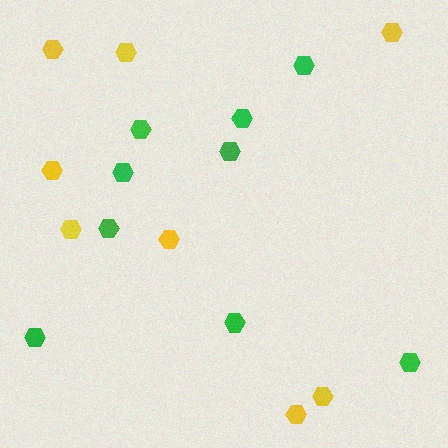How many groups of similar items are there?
There are 2 groups: one group of yellow hexagons (8) and one group of green hexagons (9).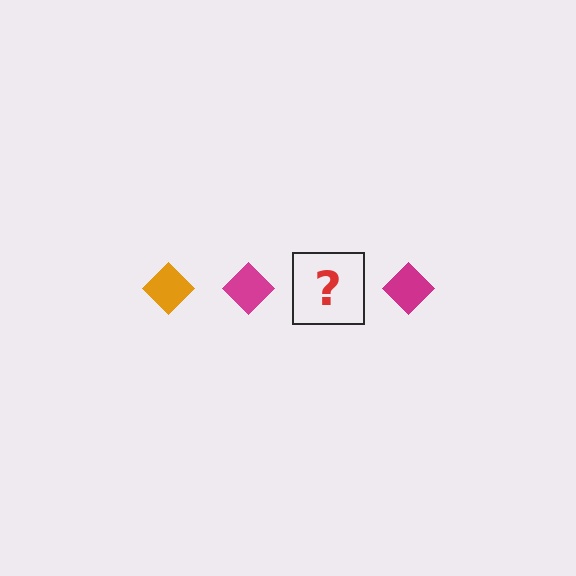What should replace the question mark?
The question mark should be replaced with an orange diamond.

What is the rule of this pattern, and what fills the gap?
The rule is that the pattern cycles through orange, magenta diamonds. The gap should be filled with an orange diamond.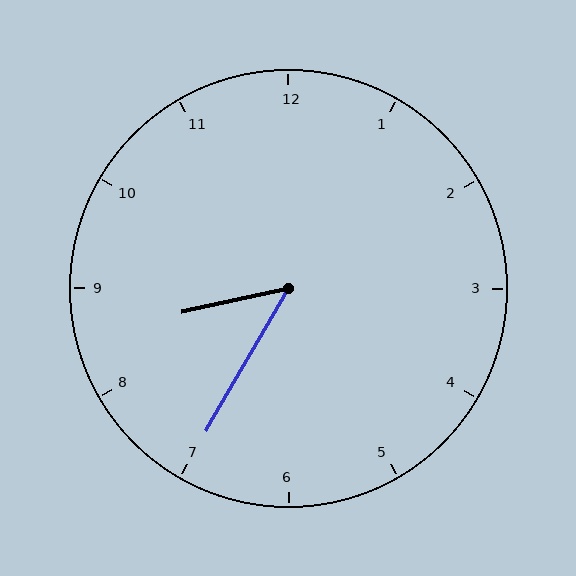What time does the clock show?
8:35.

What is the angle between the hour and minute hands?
Approximately 48 degrees.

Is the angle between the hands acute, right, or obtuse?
It is acute.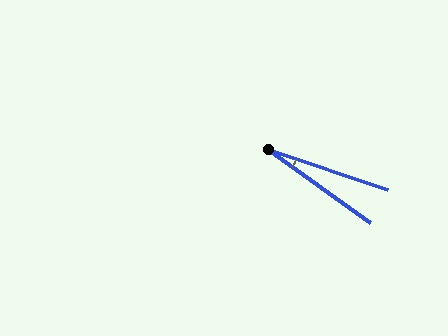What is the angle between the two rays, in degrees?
Approximately 17 degrees.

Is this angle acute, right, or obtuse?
It is acute.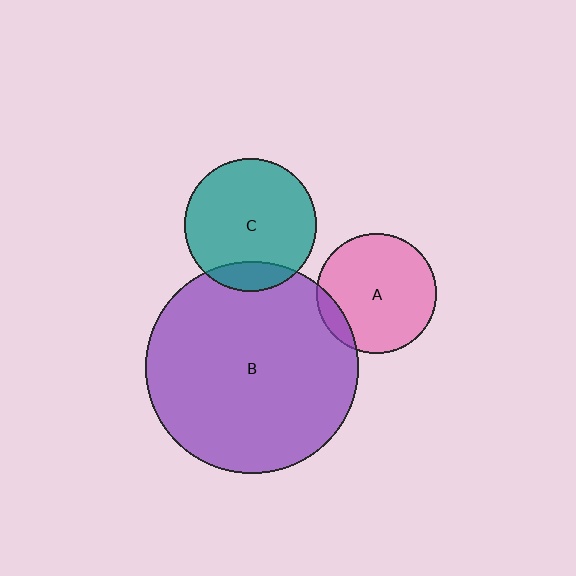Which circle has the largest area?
Circle B (purple).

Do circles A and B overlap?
Yes.